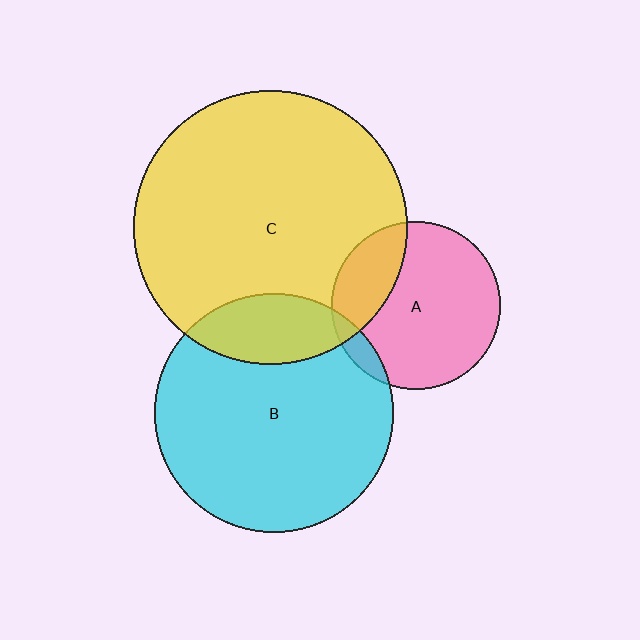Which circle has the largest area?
Circle C (yellow).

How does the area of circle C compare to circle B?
Approximately 1.3 times.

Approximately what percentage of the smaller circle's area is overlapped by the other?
Approximately 25%.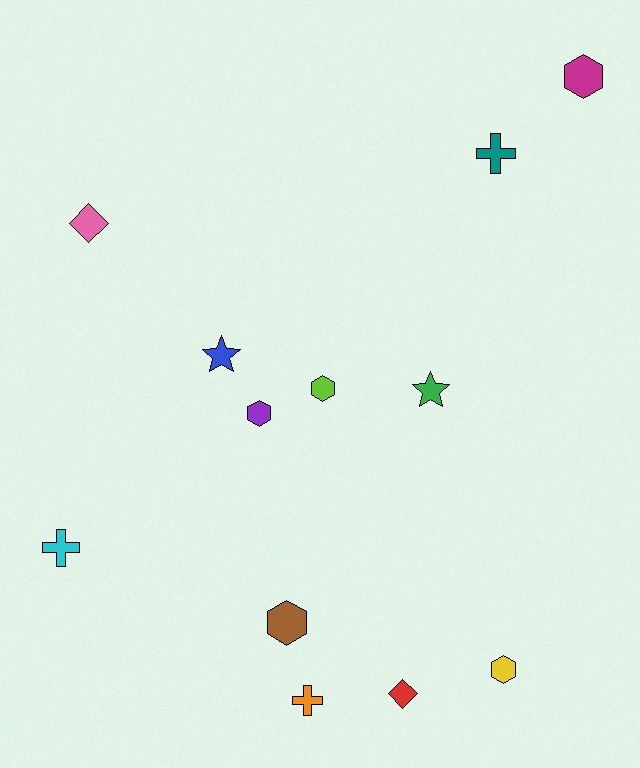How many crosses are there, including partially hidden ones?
There are 3 crosses.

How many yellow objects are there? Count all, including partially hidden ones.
There is 1 yellow object.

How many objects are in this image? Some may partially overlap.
There are 12 objects.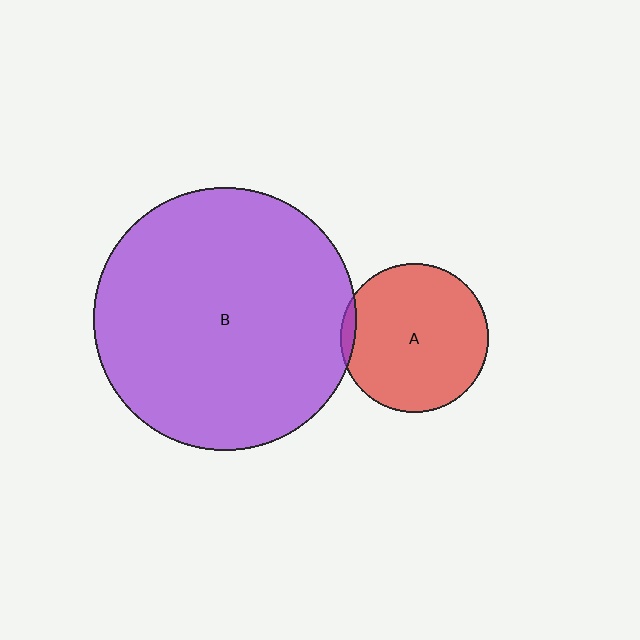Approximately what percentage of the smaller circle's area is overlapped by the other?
Approximately 5%.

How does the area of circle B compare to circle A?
Approximately 3.1 times.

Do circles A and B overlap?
Yes.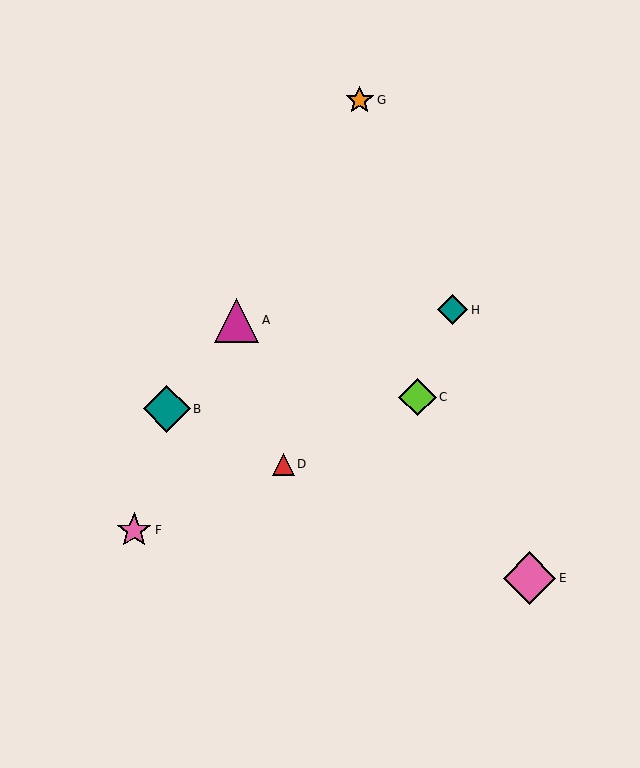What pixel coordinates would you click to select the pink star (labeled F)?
Click at (134, 530) to select the pink star F.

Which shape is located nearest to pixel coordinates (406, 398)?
The lime diamond (labeled C) at (417, 397) is nearest to that location.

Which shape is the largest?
The pink diamond (labeled E) is the largest.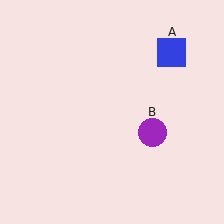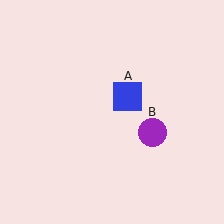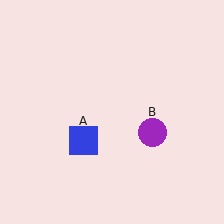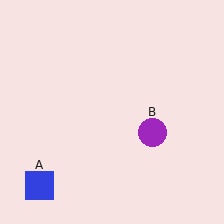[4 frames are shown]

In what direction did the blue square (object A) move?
The blue square (object A) moved down and to the left.